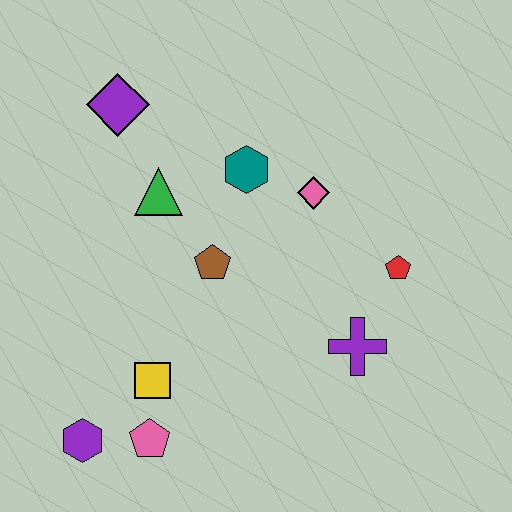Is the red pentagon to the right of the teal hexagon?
Yes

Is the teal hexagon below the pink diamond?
No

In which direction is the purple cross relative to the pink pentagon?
The purple cross is to the right of the pink pentagon.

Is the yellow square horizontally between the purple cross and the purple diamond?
Yes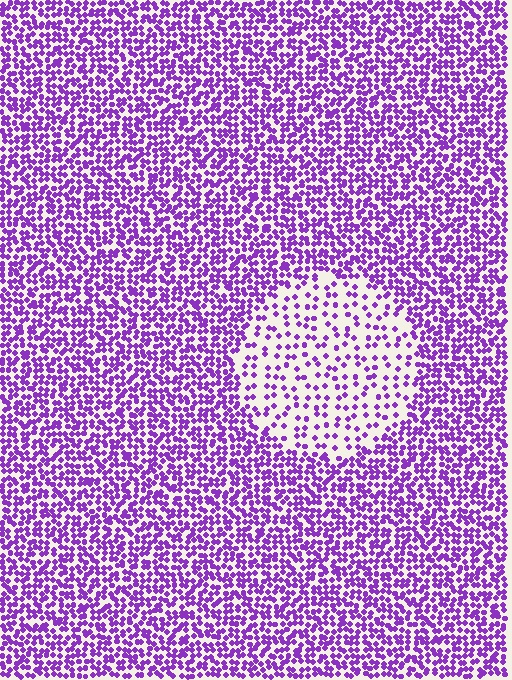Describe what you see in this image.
The image contains small purple elements arranged at two different densities. A circle-shaped region is visible where the elements are less densely packed than the surrounding area.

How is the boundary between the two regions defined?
The boundary is defined by a change in element density (approximately 2.5x ratio). All elements are the same color, size, and shape.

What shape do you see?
I see a circle.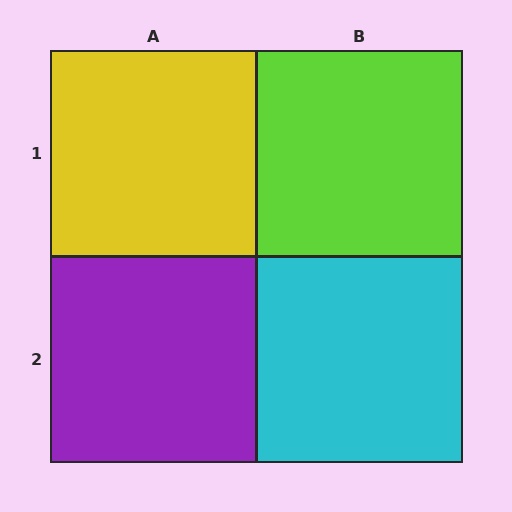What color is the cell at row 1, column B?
Lime.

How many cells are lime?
1 cell is lime.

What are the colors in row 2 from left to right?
Purple, cyan.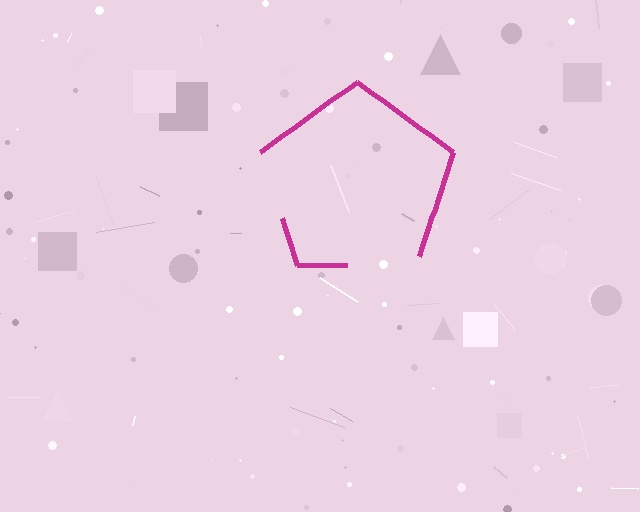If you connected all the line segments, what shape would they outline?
They would outline a pentagon.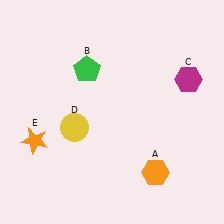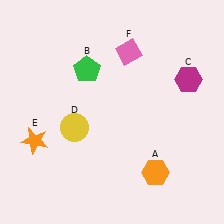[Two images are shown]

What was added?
A pink diamond (F) was added in Image 2.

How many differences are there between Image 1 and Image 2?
There is 1 difference between the two images.